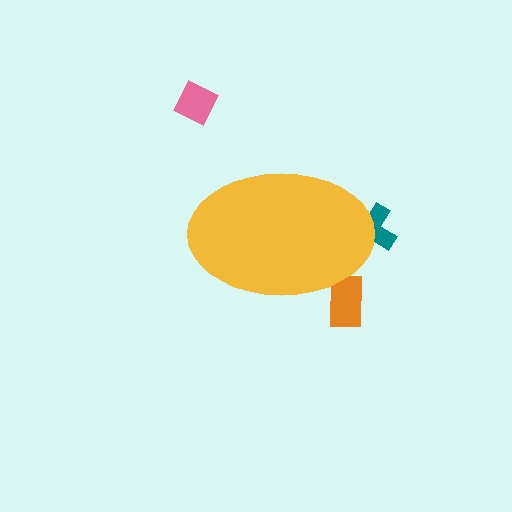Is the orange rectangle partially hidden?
Yes, the orange rectangle is partially hidden behind the yellow ellipse.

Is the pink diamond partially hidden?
No, the pink diamond is fully visible.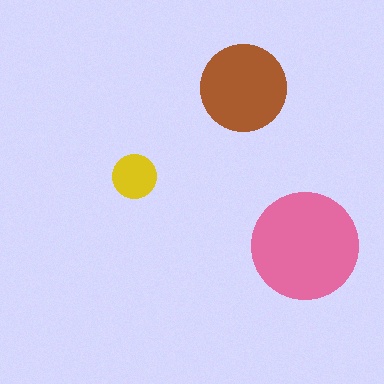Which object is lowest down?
The pink circle is bottommost.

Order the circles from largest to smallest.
the pink one, the brown one, the yellow one.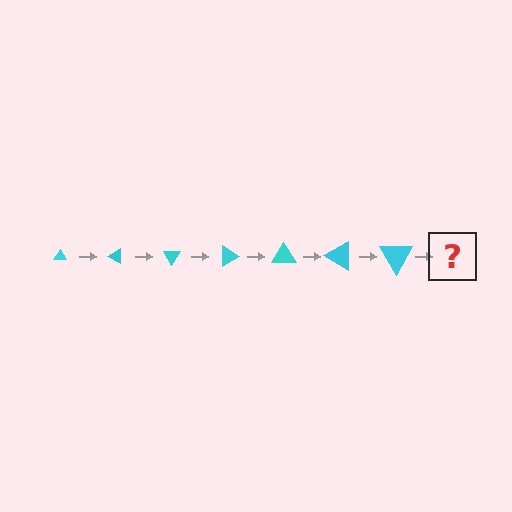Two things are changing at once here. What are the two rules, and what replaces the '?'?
The two rules are that the triangle grows larger each step and it rotates 30 degrees each step. The '?' should be a triangle, larger than the previous one and rotated 210 degrees from the start.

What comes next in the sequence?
The next element should be a triangle, larger than the previous one and rotated 210 degrees from the start.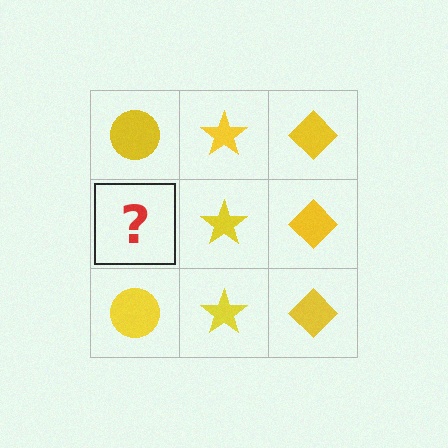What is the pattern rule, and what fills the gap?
The rule is that each column has a consistent shape. The gap should be filled with a yellow circle.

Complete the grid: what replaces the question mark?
The question mark should be replaced with a yellow circle.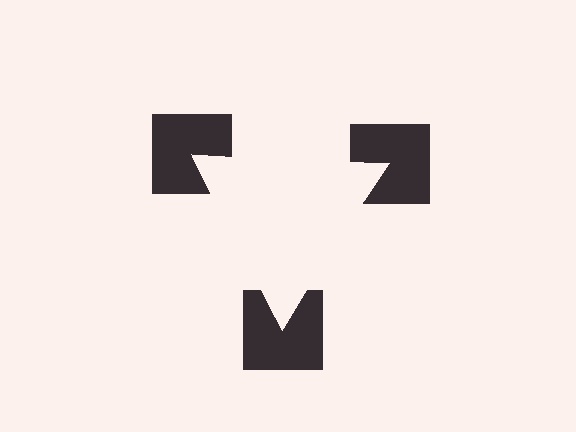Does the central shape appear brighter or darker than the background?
It typically appears slightly brighter than the background, even though no actual brightness change is drawn.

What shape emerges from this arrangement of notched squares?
An illusory triangle — its edges are inferred from the aligned wedge cuts in the notched squares, not physically drawn.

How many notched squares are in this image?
There are 3 — one at each vertex of the illusory triangle.